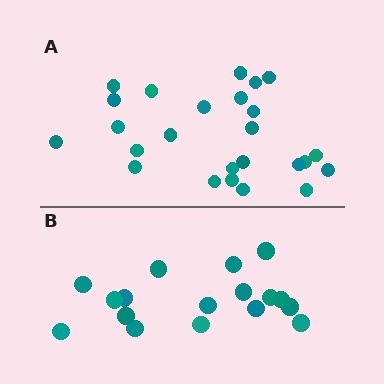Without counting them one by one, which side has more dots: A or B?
Region A (the top region) has more dots.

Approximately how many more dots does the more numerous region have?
Region A has roughly 8 or so more dots than region B.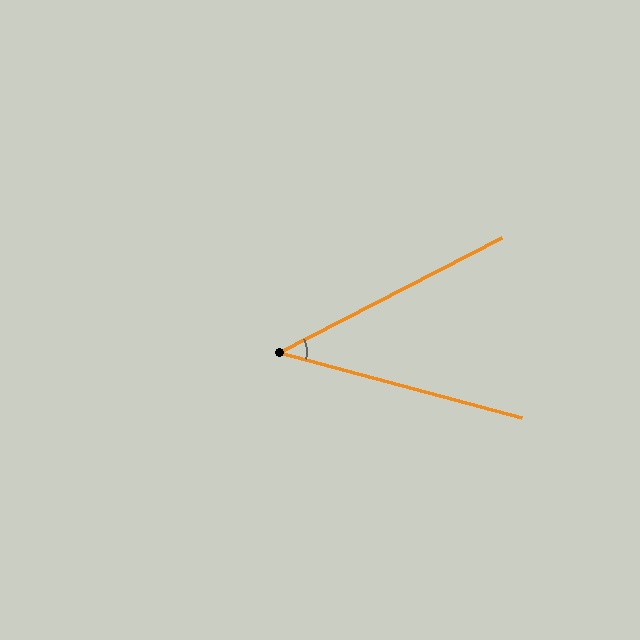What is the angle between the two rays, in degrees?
Approximately 42 degrees.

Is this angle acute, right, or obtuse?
It is acute.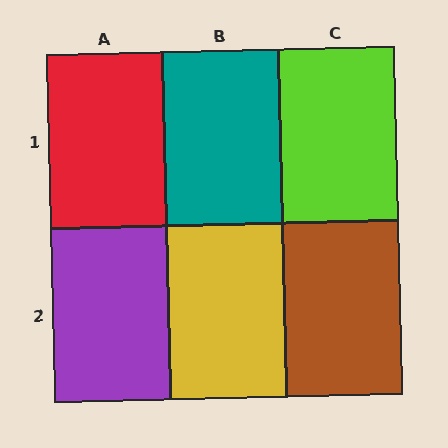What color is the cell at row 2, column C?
Brown.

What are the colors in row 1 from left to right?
Red, teal, lime.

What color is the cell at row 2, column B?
Yellow.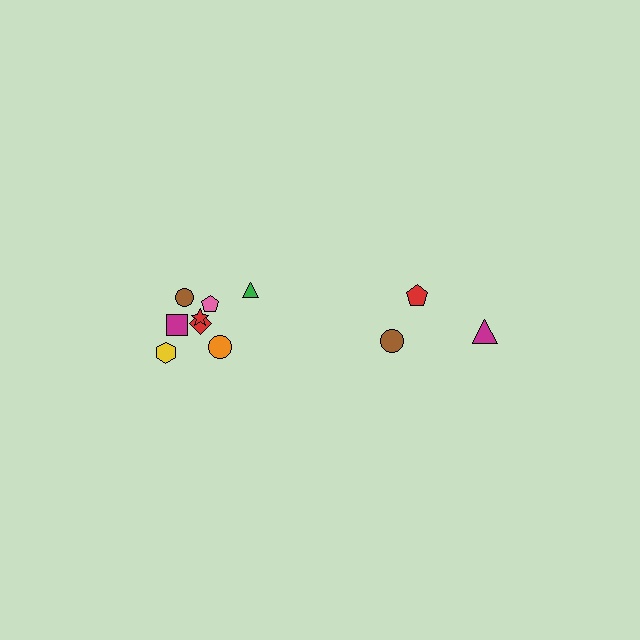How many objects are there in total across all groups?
There are 11 objects.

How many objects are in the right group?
There are 3 objects.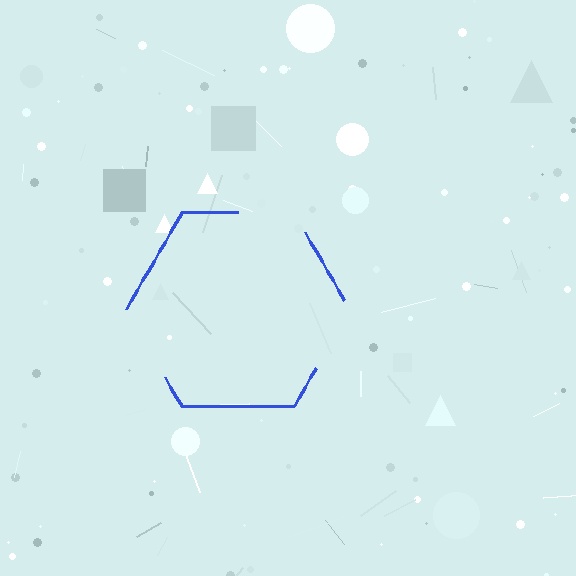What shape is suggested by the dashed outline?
The dashed outline suggests a hexagon.